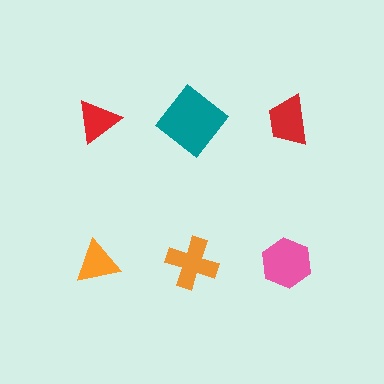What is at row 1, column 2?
A teal diamond.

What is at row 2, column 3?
A pink hexagon.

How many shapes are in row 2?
3 shapes.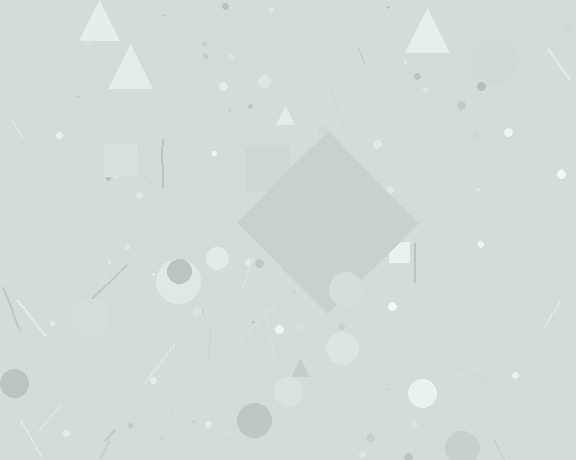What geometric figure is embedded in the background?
A diamond is embedded in the background.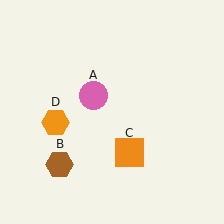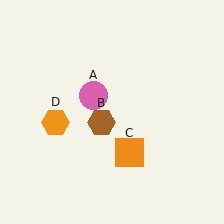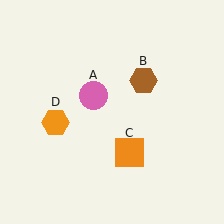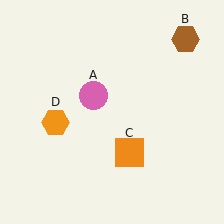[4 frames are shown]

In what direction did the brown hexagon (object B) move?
The brown hexagon (object B) moved up and to the right.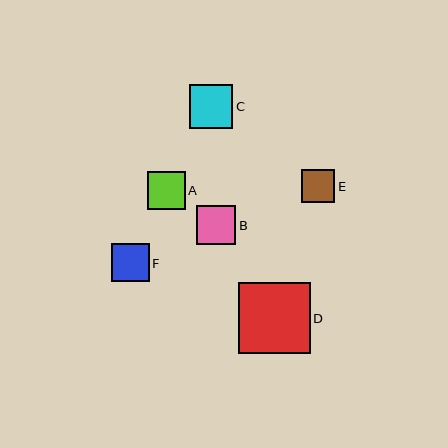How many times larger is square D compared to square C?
Square D is approximately 1.7 times the size of square C.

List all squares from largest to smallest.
From largest to smallest: D, C, B, A, F, E.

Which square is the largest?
Square D is the largest with a size of approximately 72 pixels.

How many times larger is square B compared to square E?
Square B is approximately 1.2 times the size of square E.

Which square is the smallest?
Square E is the smallest with a size of approximately 33 pixels.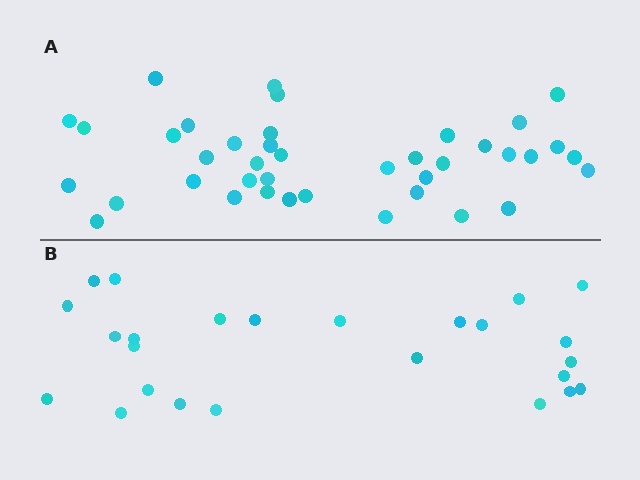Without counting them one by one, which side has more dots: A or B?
Region A (the top region) has more dots.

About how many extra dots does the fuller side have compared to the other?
Region A has approximately 15 more dots than region B.